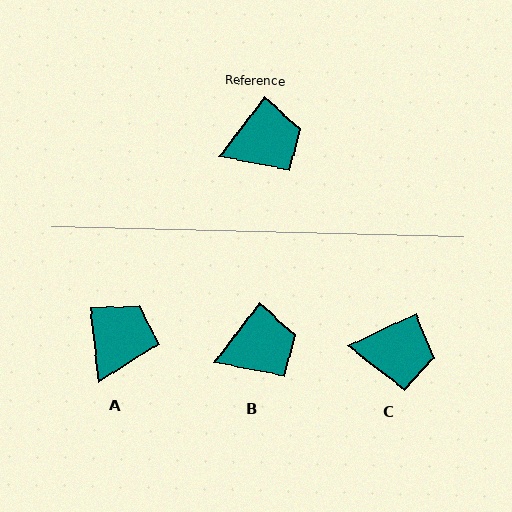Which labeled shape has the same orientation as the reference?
B.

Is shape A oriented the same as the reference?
No, it is off by about 43 degrees.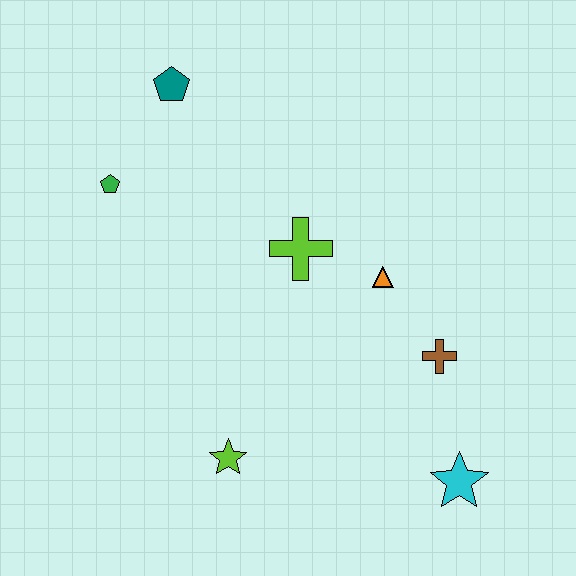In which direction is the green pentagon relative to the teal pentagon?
The green pentagon is below the teal pentagon.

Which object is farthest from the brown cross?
The teal pentagon is farthest from the brown cross.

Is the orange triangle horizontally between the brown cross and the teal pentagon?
Yes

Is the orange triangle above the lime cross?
No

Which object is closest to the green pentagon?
The teal pentagon is closest to the green pentagon.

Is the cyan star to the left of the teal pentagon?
No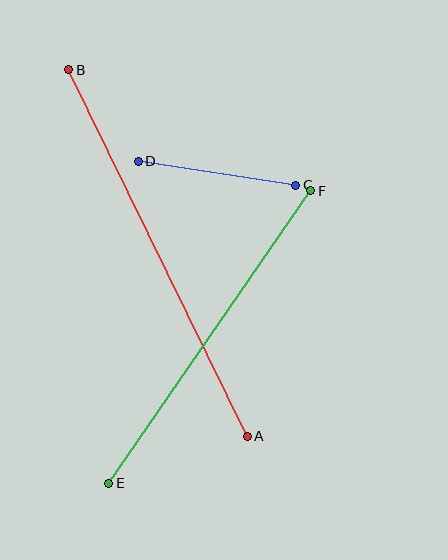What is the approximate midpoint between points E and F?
The midpoint is at approximately (210, 337) pixels.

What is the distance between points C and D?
The distance is approximately 159 pixels.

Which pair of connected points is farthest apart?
Points A and B are farthest apart.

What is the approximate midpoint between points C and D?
The midpoint is at approximately (217, 173) pixels.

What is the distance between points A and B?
The distance is approximately 407 pixels.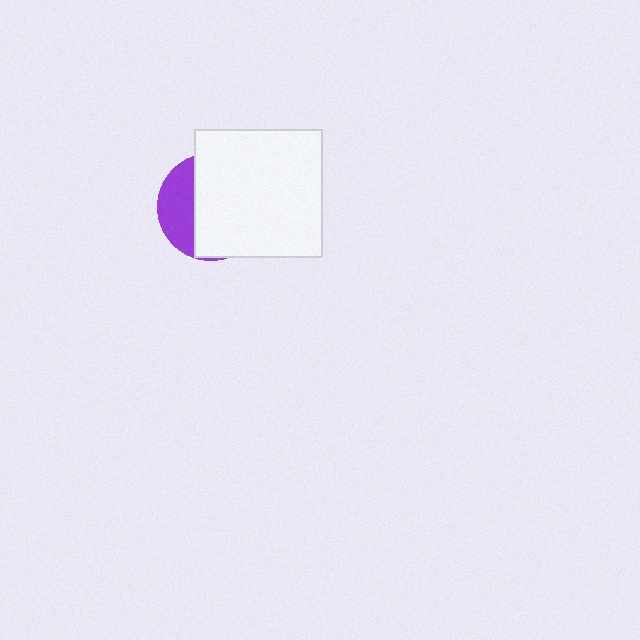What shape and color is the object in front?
The object in front is a white square.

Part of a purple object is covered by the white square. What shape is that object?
It is a circle.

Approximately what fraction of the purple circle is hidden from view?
Roughly 69% of the purple circle is hidden behind the white square.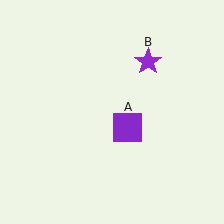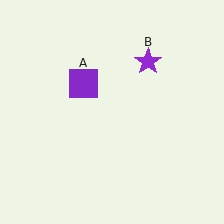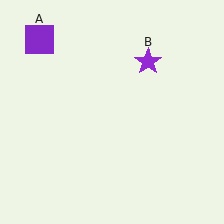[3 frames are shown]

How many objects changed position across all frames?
1 object changed position: purple square (object A).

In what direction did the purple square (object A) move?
The purple square (object A) moved up and to the left.